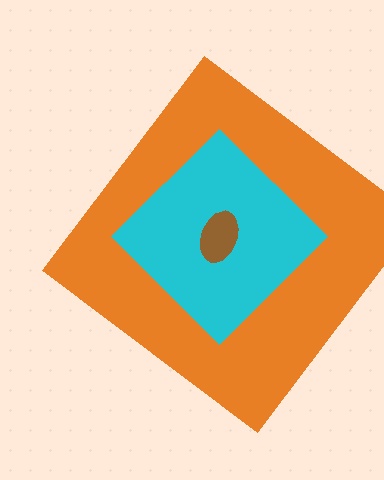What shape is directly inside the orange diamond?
The cyan diamond.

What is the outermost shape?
The orange diamond.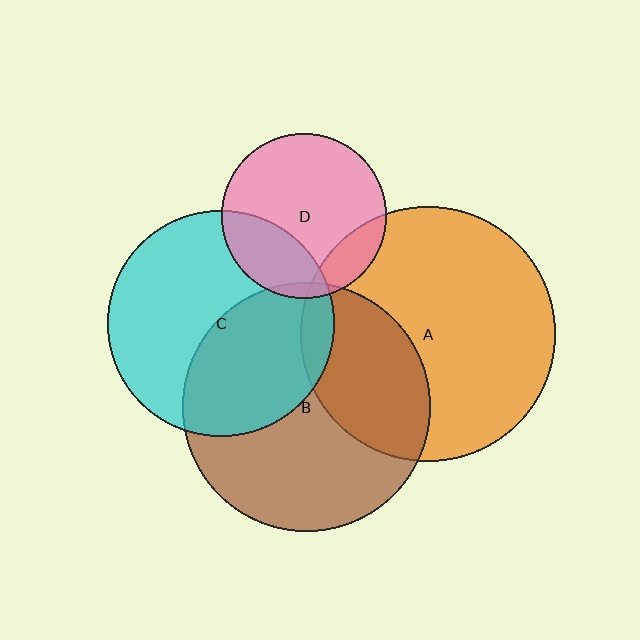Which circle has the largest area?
Circle A (orange).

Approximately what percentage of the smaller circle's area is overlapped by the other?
Approximately 15%.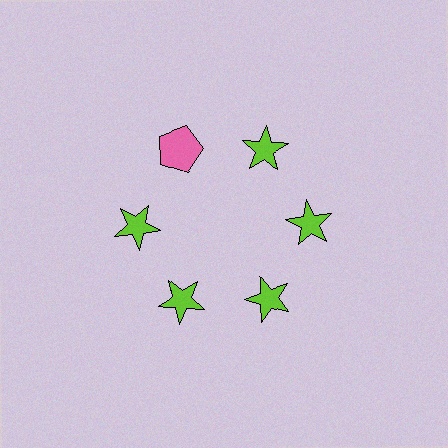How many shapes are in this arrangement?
There are 6 shapes arranged in a ring pattern.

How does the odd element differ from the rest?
It differs in both color (pink instead of lime) and shape (pentagon instead of star).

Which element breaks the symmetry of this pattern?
The pink pentagon at roughly the 11 o'clock position breaks the symmetry. All other shapes are lime stars.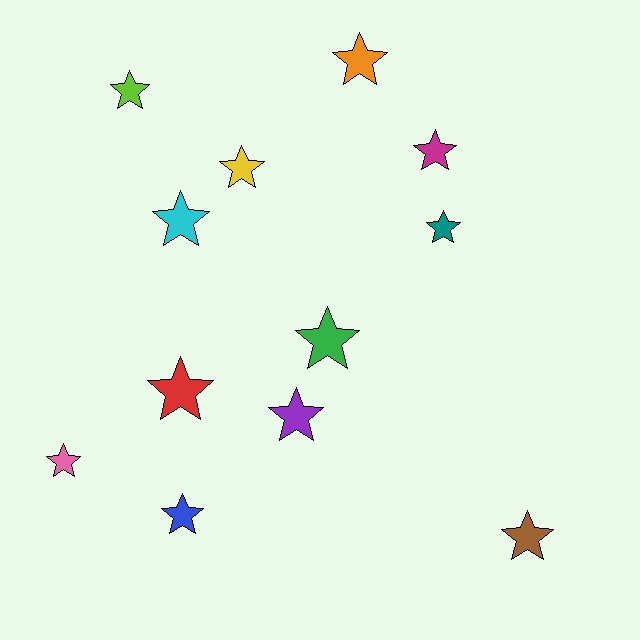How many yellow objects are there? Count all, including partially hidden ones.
There is 1 yellow object.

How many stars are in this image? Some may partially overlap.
There are 12 stars.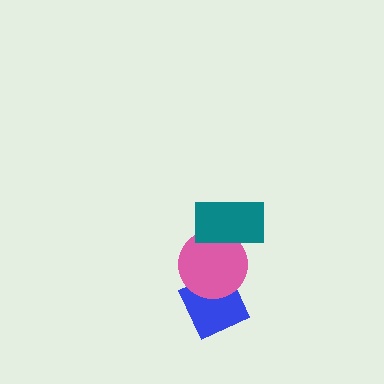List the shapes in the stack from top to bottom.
From top to bottom: the teal rectangle, the pink circle, the blue diamond.